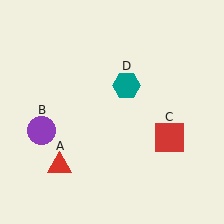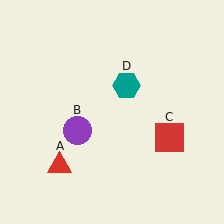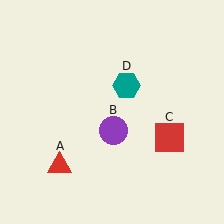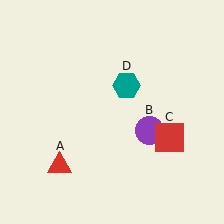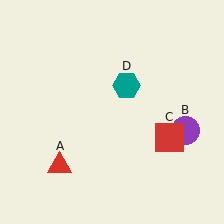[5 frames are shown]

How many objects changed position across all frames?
1 object changed position: purple circle (object B).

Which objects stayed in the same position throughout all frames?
Red triangle (object A) and red square (object C) and teal hexagon (object D) remained stationary.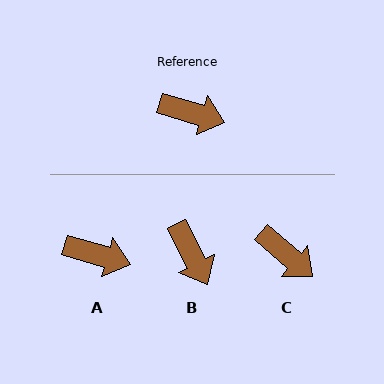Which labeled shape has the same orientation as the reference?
A.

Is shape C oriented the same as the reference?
No, it is off by about 25 degrees.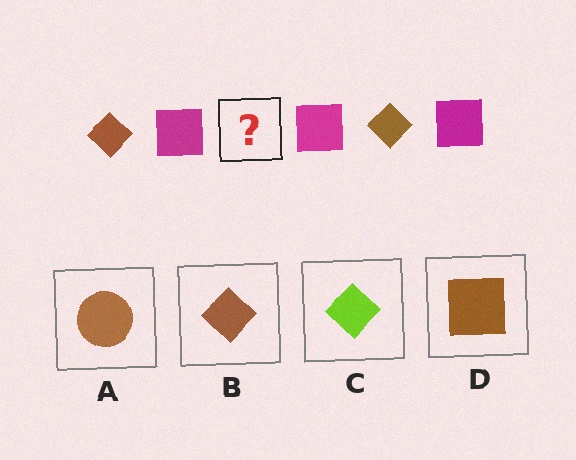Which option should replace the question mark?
Option B.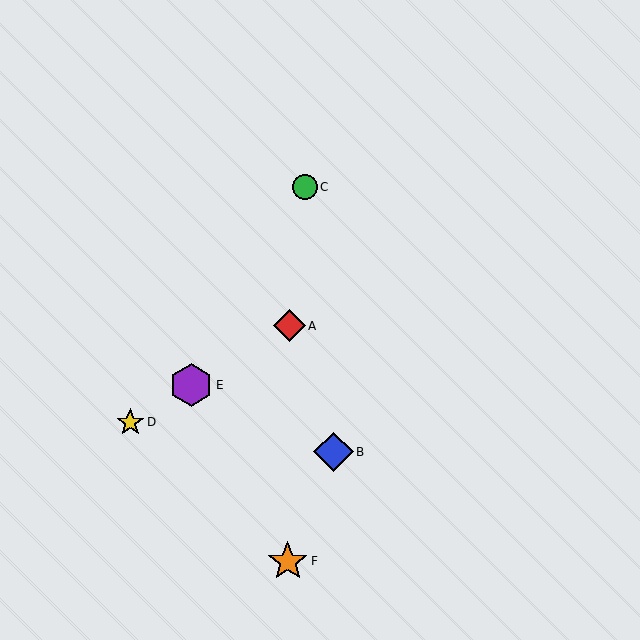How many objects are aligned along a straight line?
3 objects (A, D, E) are aligned along a straight line.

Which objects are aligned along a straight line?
Objects A, D, E are aligned along a straight line.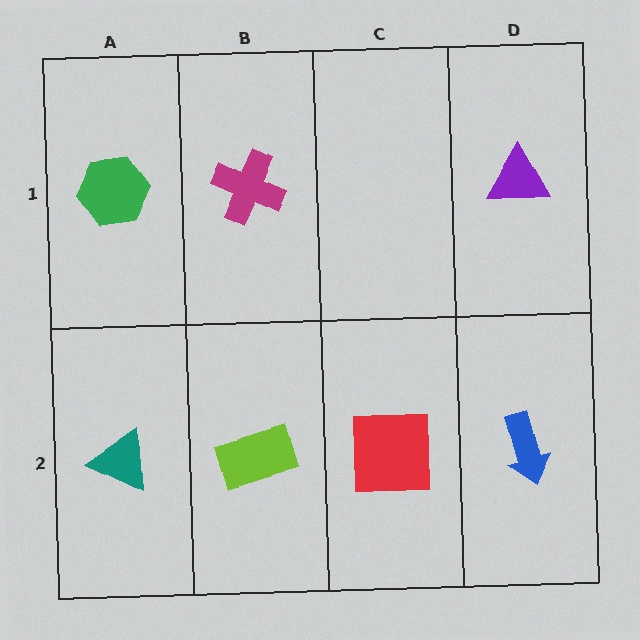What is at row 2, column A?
A teal triangle.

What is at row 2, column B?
A lime rectangle.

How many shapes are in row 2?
4 shapes.